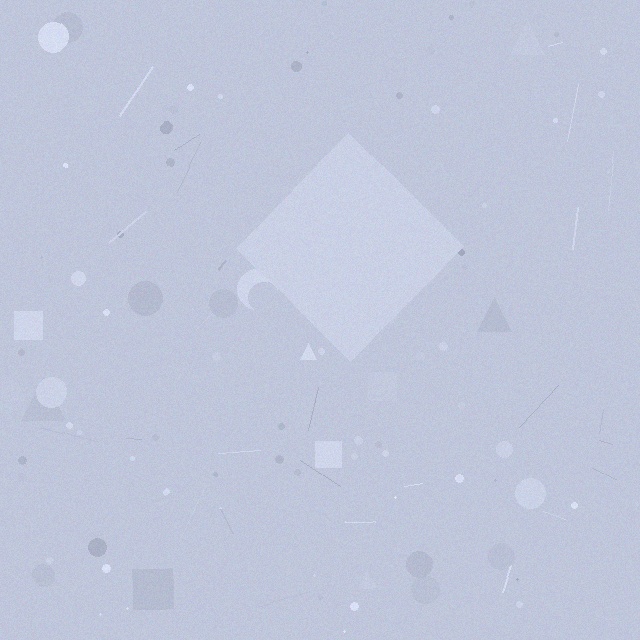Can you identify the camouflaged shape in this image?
The camouflaged shape is a diamond.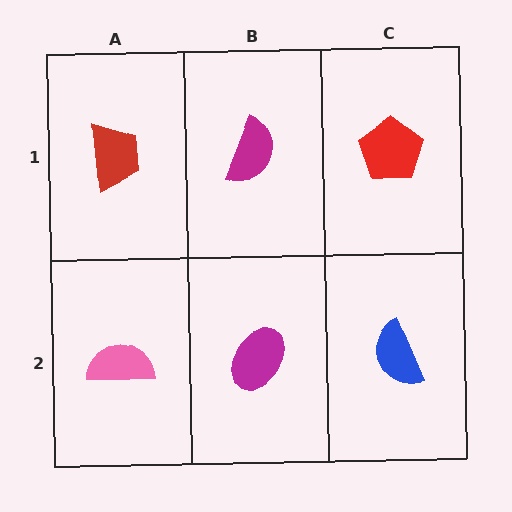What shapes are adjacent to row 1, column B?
A magenta ellipse (row 2, column B), a red trapezoid (row 1, column A), a red pentagon (row 1, column C).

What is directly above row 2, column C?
A red pentagon.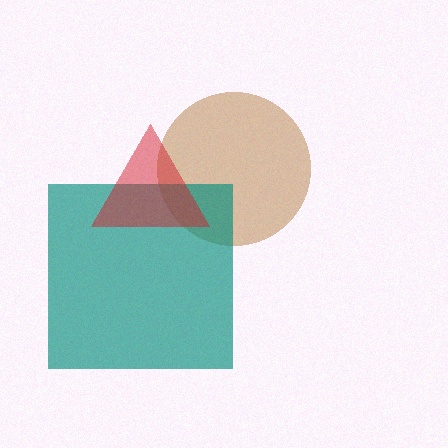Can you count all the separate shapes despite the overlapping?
Yes, there are 3 separate shapes.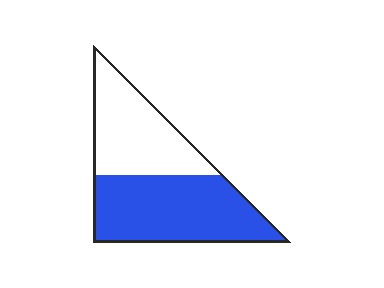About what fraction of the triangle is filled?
About three fifths (3/5).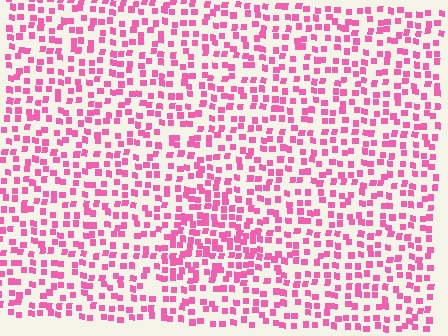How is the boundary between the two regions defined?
The boundary is defined by a change in element density (approximately 1.7x ratio). All elements are the same color, size, and shape.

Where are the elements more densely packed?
The elements are more densely packed inside the triangle boundary.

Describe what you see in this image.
The image contains small pink elements arranged at two different densities. A triangle-shaped region is visible where the elements are more densely packed than the surrounding area.